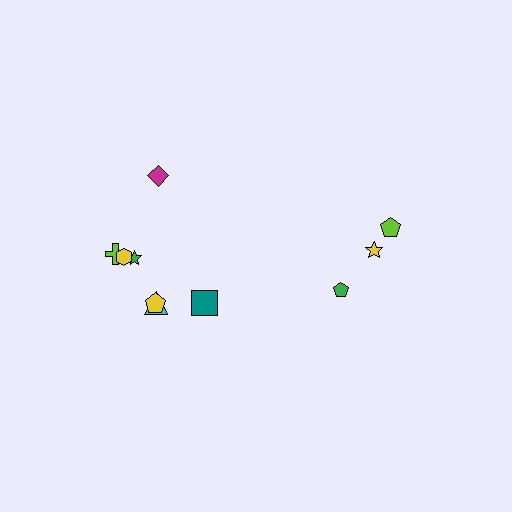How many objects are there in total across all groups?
There are 10 objects.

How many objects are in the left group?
There are 7 objects.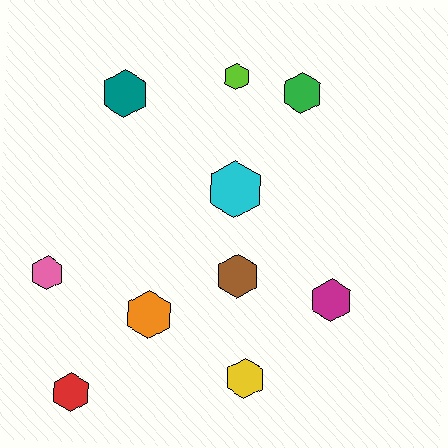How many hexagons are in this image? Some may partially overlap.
There are 10 hexagons.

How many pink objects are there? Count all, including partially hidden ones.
There is 1 pink object.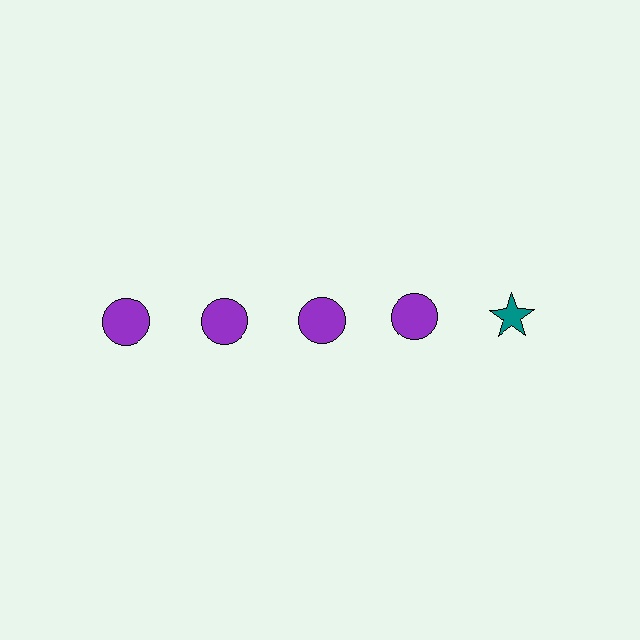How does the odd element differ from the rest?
It differs in both color (teal instead of purple) and shape (star instead of circle).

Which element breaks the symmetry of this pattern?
The teal star in the top row, rightmost column breaks the symmetry. All other shapes are purple circles.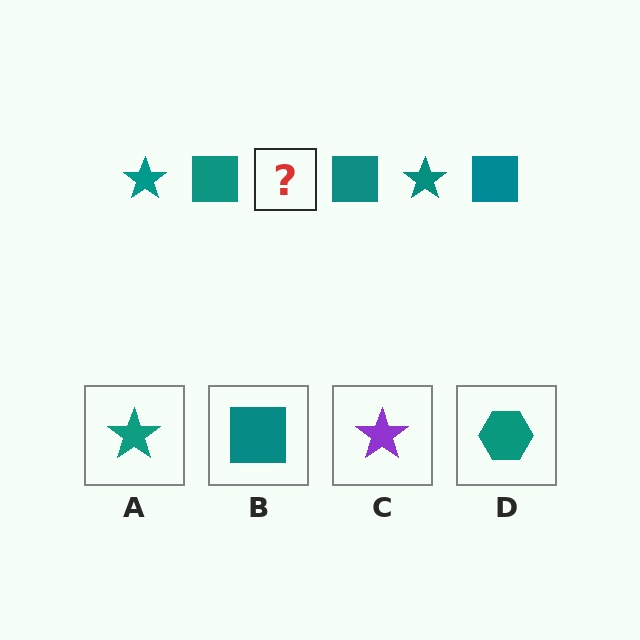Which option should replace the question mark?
Option A.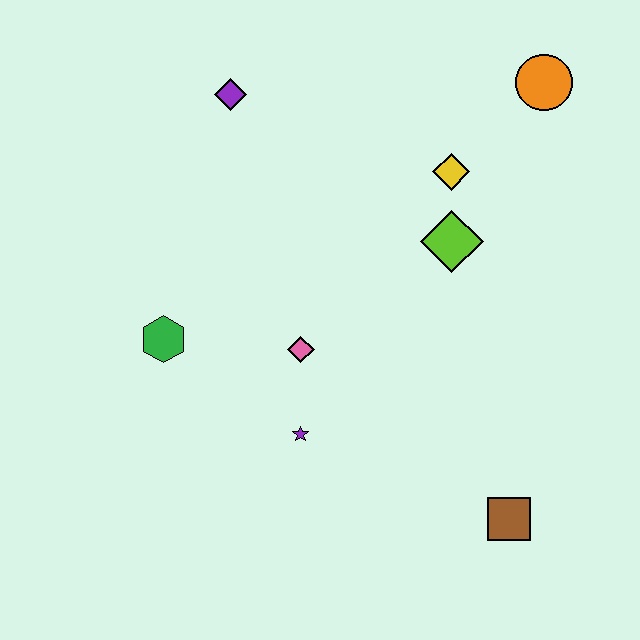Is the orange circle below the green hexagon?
No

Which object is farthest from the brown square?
The purple diamond is farthest from the brown square.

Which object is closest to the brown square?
The purple star is closest to the brown square.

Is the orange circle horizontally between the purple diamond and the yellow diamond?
No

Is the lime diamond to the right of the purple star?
Yes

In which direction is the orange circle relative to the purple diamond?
The orange circle is to the right of the purple diamond.